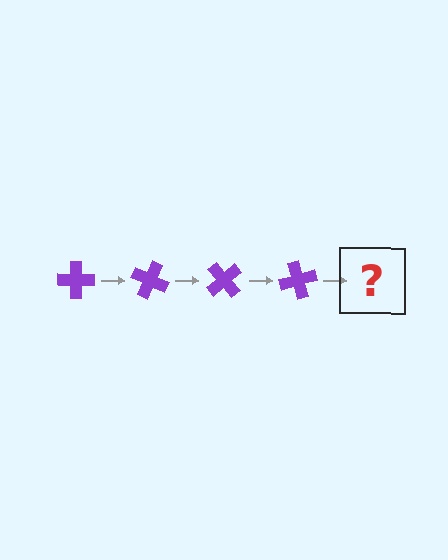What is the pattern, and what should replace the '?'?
The pattern is that the cross rotates 25 degrees each step. The '?' should be a purple cross rotated 100 degrees.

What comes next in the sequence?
The next element should be a purple cross rotated 100 degrees.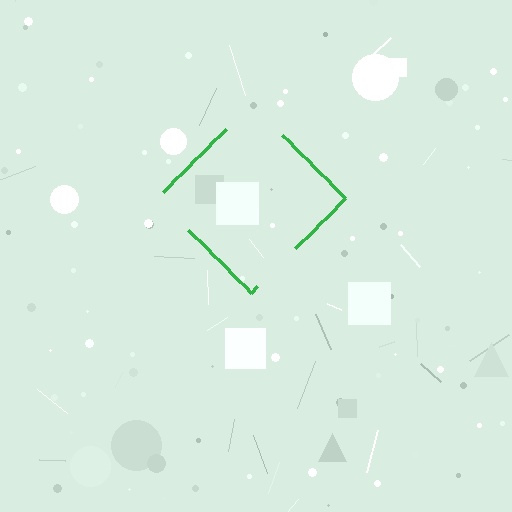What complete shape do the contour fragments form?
The contour fragments form a diamond.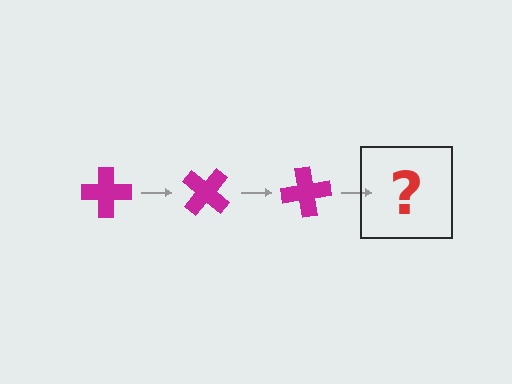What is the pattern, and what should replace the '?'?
The pattern is that the cross rotates 40 degrees each step. The '?' should be a magenta cross rotated 120 degrees.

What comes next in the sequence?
The next element should be a magenta cross rotated 120 degrees.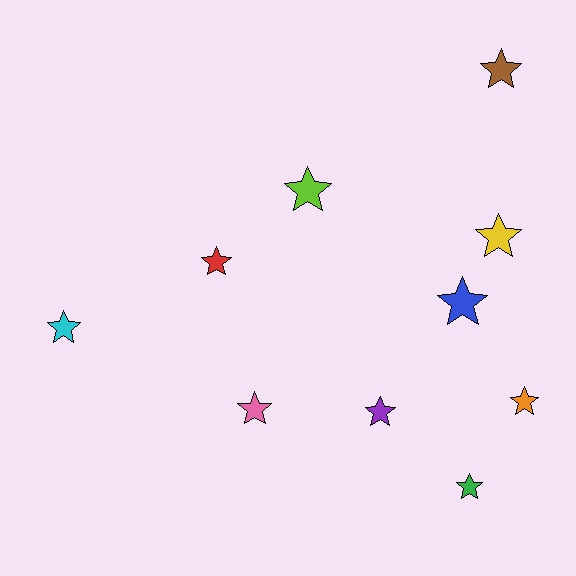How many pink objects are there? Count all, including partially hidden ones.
There is 1 pink object.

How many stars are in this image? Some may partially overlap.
There are 10 stars.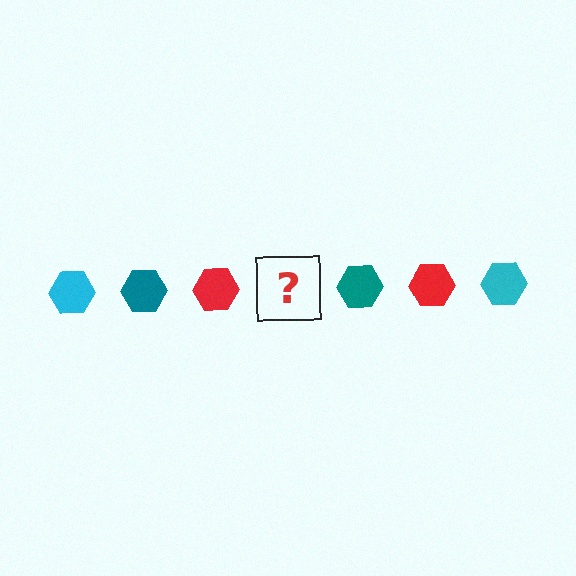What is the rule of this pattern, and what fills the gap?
The rule is that the pattern cycles through cyan, teal, red hexagons. The gap should be filled with a cyan hexagon.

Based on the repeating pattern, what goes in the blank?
The blank should be a cyan hexagon.